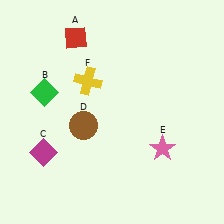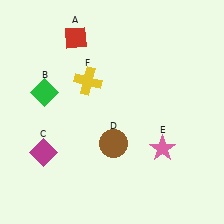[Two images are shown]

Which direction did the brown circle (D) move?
The brown circle (D) moved right.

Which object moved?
The brown circle (D) moved right.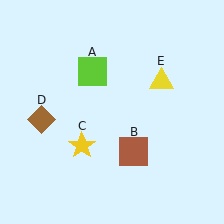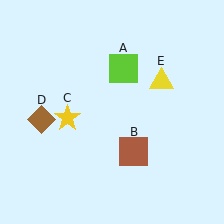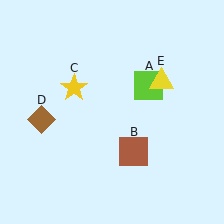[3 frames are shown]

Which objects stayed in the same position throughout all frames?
Brown square (object B) and brown diamond (object D) and yellow triangle (object E) remained stationary.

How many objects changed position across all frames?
2 objects changed position: lime square (object A), yellow star (object C).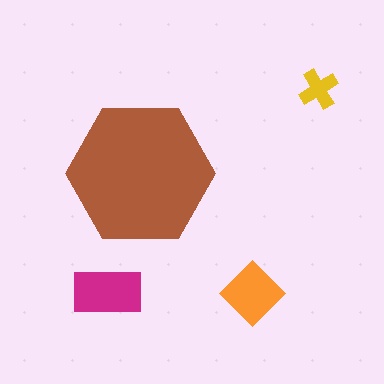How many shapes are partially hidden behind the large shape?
0 shapes are partially hidden.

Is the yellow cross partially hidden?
No, the yellow cross is fully visible.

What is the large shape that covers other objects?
A brown hexagon.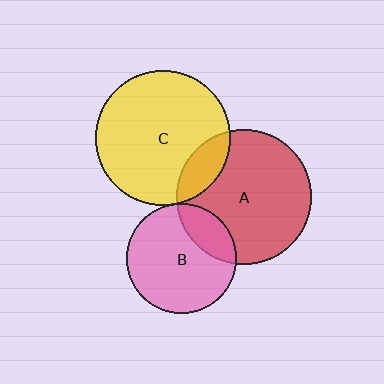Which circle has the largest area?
Circle A (red).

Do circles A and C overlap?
Yes.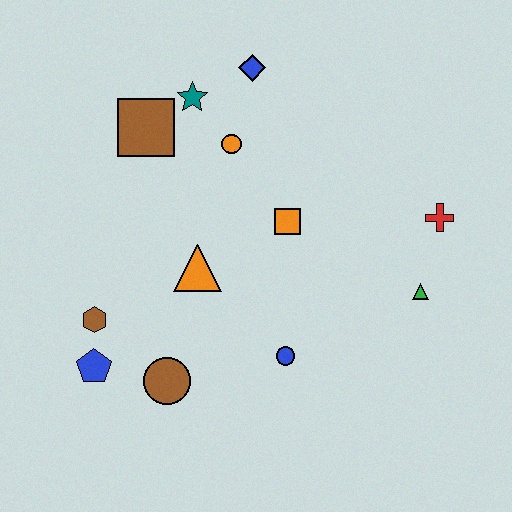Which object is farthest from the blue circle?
The blue diamond is farthest from the blue circle.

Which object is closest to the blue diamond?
The teal star is closest to the blue diamond.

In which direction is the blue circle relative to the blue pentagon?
The blue circle is to the right of the blue pentagon.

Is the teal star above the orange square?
Yes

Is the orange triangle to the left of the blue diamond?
Yes